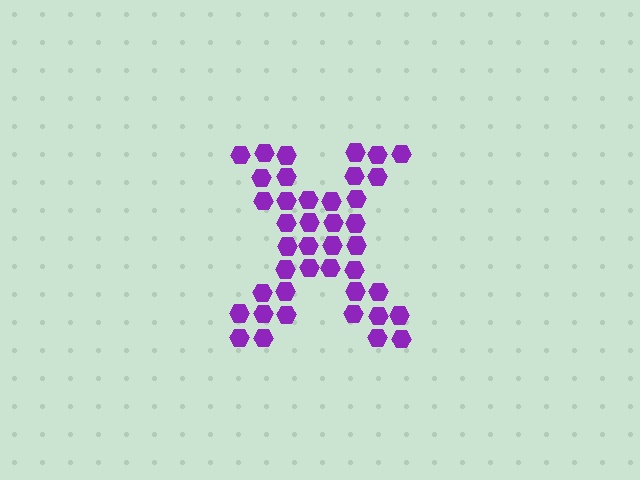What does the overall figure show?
The overall figure shows the letter X.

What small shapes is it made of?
It is made of small hexagons.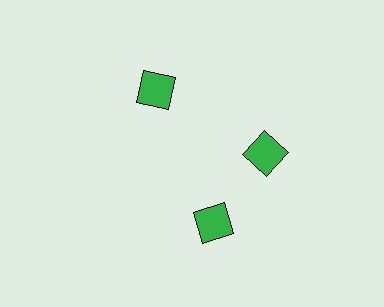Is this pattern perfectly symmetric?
No. The 3 green diamonds are arranged in a ring, but one element near the 7 o'clock position is rotated out of alignment along the ring, breaking the 3-fold rotational symmetry.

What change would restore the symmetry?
The symmetry would be restored by rotating it back into even spacing with its neighbors so that all 3 diamonds sit at equal angles and equal distance from the center.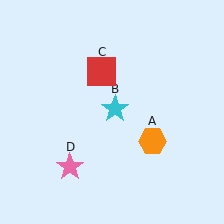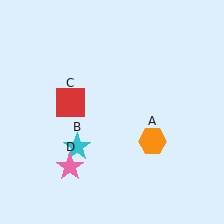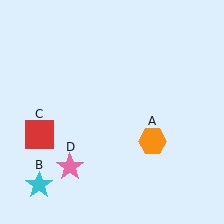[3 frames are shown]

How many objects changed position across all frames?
2 objects changed position: cyan star (object B), red square (object C).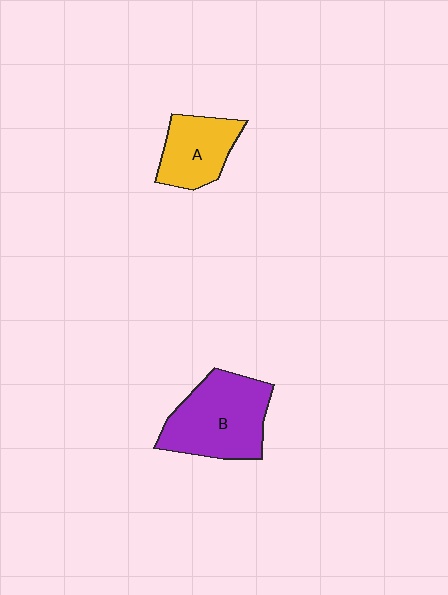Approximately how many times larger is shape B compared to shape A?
Approximately 1.6 times.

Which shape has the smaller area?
Shape A (yellow).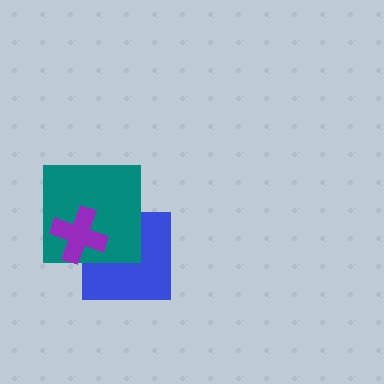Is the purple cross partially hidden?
No, no other shape covers it.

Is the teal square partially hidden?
Yes, it is partially covered by another shape.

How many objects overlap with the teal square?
2 objects overlap with the teal square.